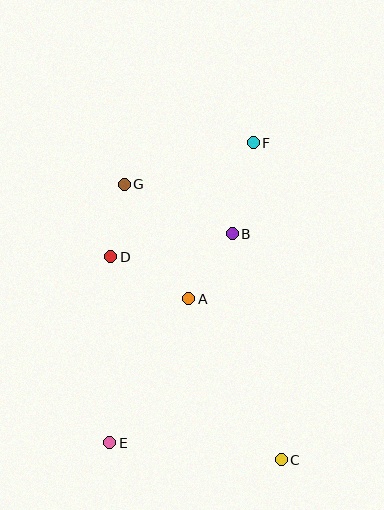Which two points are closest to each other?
Points D and G are closest to each other.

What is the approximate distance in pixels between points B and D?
The distance between B and D is approximately 123 pixels.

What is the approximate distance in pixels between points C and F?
The distance between C and F is approximately 318 pixels.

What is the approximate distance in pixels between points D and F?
The distance between D and F is approximately 182 pixels.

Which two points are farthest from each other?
Points E and F are farthest from each other.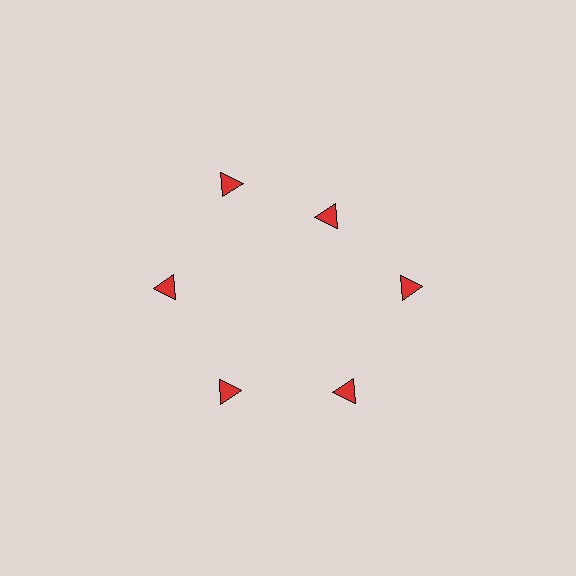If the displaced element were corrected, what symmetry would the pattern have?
It would have 6-fold rotational symmetry — the pattern would map onto itself every 60 degrees.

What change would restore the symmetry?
The symmetry would be restored by moving it outward, back onto the ring so that all 6 triangles sit at equal angles and equal distance from the center.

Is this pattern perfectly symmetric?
No. The 6 red triangles are arranged in a ring, but one element near the 1 o'clock position is pulled inward toward the center, breaking the 6-fold rotational symmetry.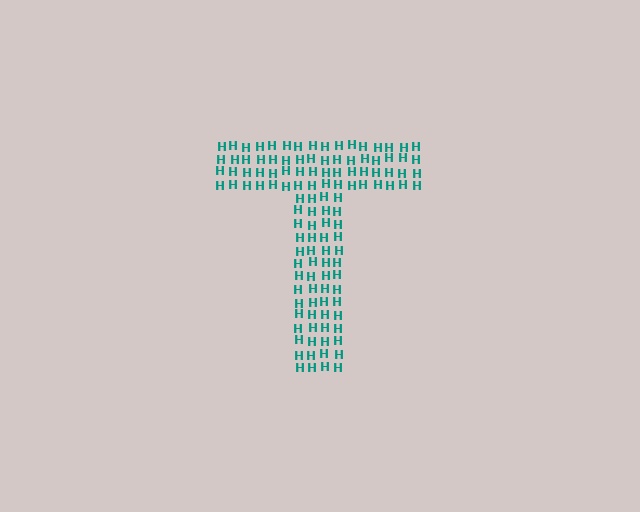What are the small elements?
The small elements are letter H's.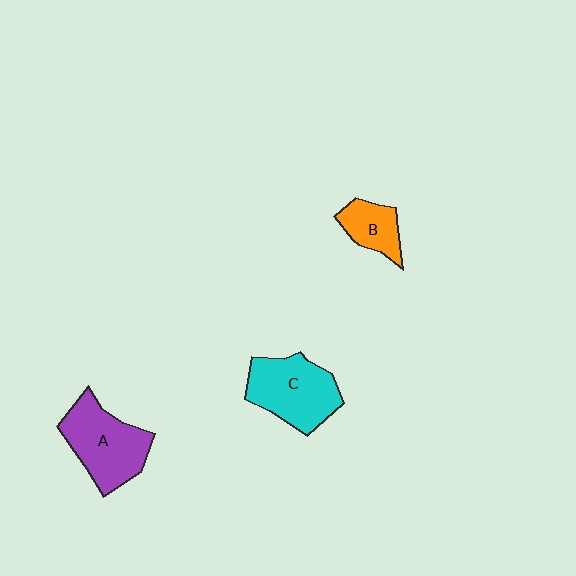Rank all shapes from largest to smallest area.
From largest to smallest: A (purple), C (cyan), B (orange).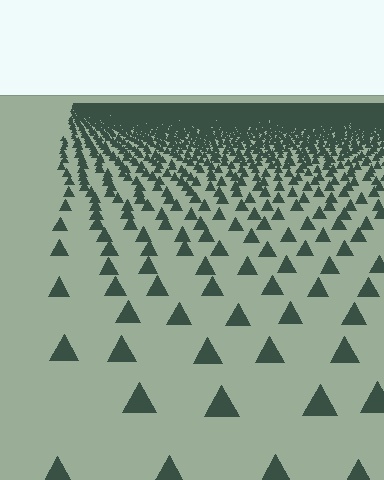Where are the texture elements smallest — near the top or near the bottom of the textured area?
Near the top.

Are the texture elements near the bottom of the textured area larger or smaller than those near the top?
Larger. Near the bottom, elements are closer to the viewer and appear at a bigger on-screen size.